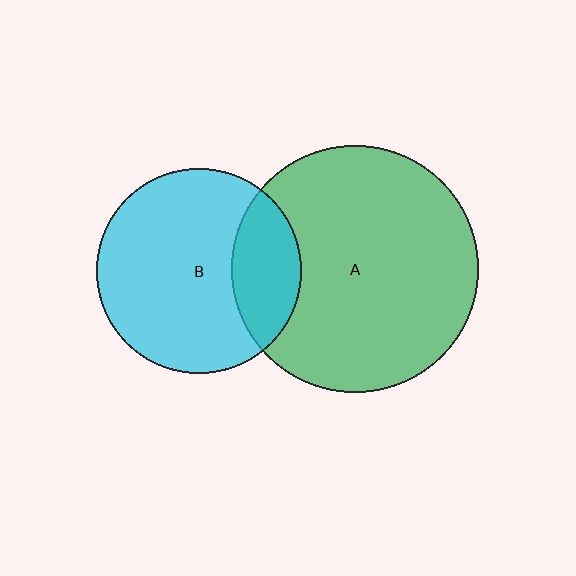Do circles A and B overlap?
Yes.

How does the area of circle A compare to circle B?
Approximately 1.4 times.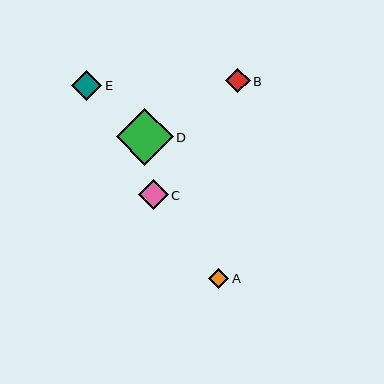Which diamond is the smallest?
Diamond A is the smallest with a size of approximately 20 pixels.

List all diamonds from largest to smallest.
From largest to smallest: D, E, C, B, A.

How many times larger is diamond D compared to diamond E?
Diamond D is approximately 1.9 times the size of diamond E.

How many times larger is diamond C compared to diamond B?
Diamond C is approximately 1.2 times the size of diamond B.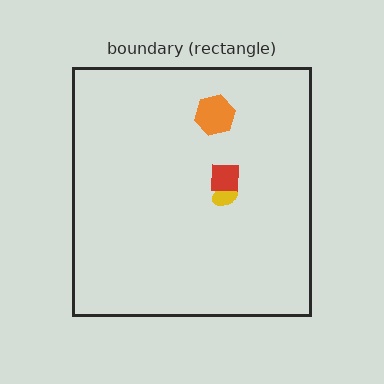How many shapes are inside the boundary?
3 inside, 0 outside.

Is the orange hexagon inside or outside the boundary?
Inside.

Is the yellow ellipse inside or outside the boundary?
Inside.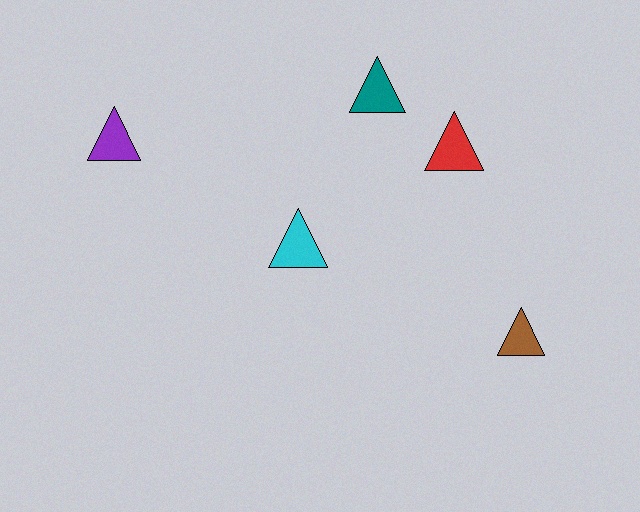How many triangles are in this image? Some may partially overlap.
There are 5 triangles.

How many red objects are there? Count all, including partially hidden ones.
There is 1 red object.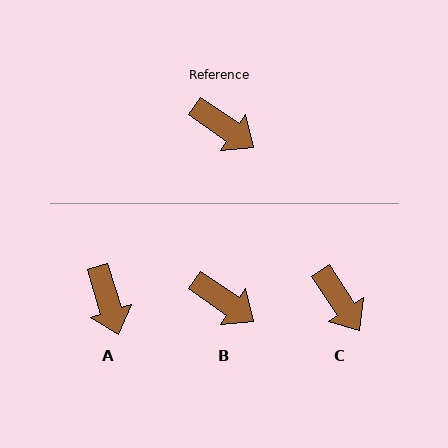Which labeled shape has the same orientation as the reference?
B.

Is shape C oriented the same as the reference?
No, it is off by about 22 degrees.